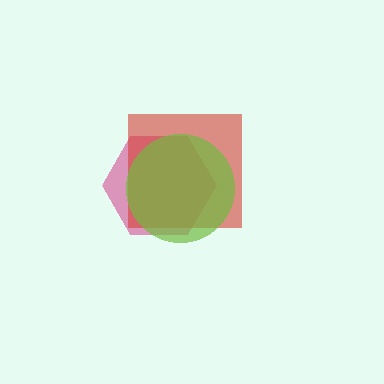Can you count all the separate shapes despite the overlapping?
Yes, there are 3 separate shapes.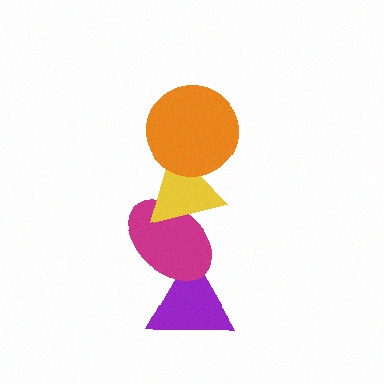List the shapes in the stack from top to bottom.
From top to bottom: the orange circle, the yellow triangle, the magenta ellipse, the purple triangle.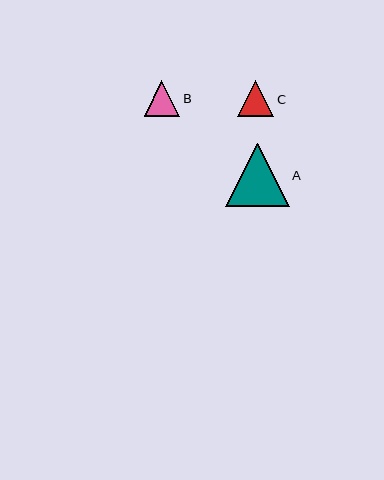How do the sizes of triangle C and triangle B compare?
Triangle C and triangle B are approximately the same size.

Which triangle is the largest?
Triangle A is the largest with a size of approximately 63 pixels.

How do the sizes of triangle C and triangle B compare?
Triangle C and triangle B are approximately the same size.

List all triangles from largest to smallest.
From largest to smallest: A, C, B.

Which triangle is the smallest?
Triangle B is the smallest with a size of approximately 36 pixels.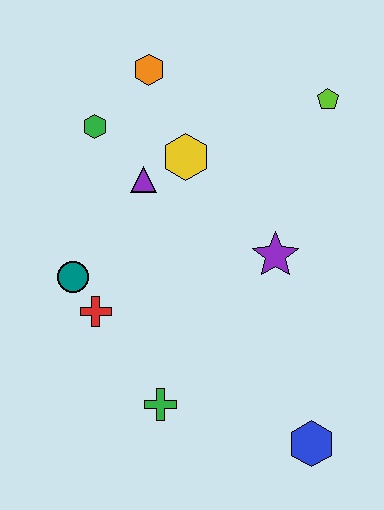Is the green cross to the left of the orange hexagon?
No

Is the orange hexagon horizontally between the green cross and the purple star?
No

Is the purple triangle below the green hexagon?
Yes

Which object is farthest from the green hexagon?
The blue hexagon is farthest from the green hexagon.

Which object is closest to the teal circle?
The red cross is closest to the teal circle.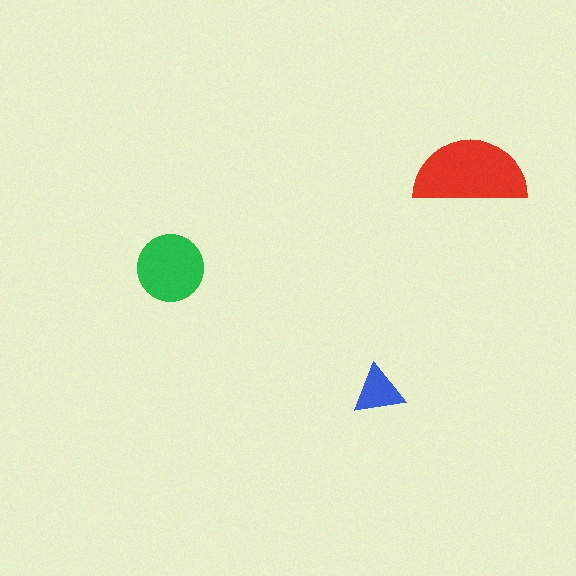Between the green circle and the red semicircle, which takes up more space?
The red semicircle.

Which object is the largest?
The red semicircle.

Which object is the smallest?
The blue triangle.